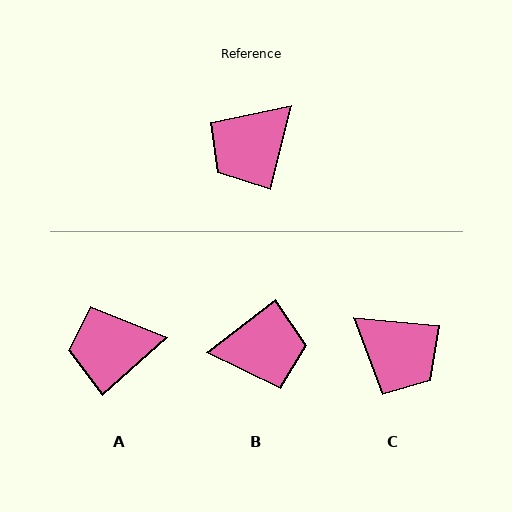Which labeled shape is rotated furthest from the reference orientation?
B, about 142 degrees away.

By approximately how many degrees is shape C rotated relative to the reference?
Approximately 99 degrees counter-clockwise.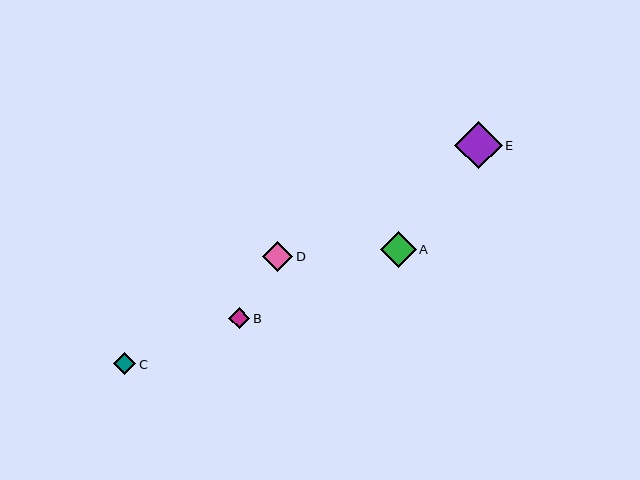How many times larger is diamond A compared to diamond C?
Diamond A is approximately 1.6 times the size of diamond C.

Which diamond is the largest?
Diamond E is the largest with a size of approximately 47 pixels.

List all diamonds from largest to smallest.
From largest to smallest: E, A, D, C, B.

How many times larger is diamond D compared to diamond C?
Diamond D is approximately 1.3 times the size of diamond C.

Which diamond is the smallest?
Diamond B is the smallest with a size of approximately 21 pixels.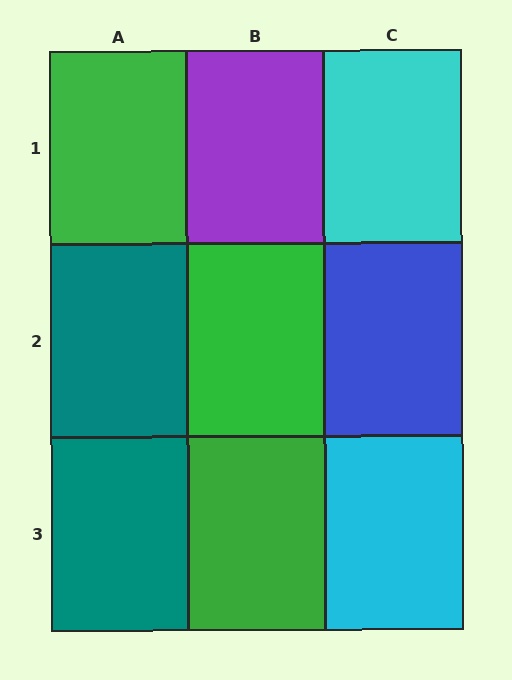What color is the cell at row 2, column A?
Teal.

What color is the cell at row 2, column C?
Blue.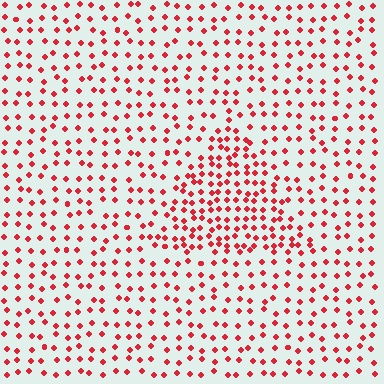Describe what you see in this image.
The image contains small red elements arranged at two different densities. A triangle-shaped region is visible where the elements are more densely packed than the surrounding area.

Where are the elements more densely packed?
The elements are more densely packed inside the triangle boundary.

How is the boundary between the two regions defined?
The boundary is defined by a change in element density (approximately 1.9x ratio). All elements are the same color, size, and shape.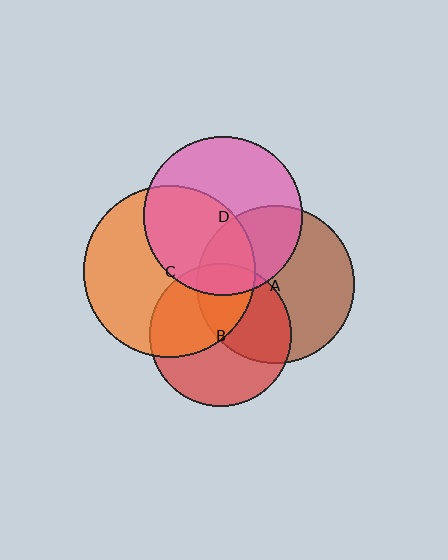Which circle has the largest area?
Circle C (orange).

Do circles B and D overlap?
Yes.